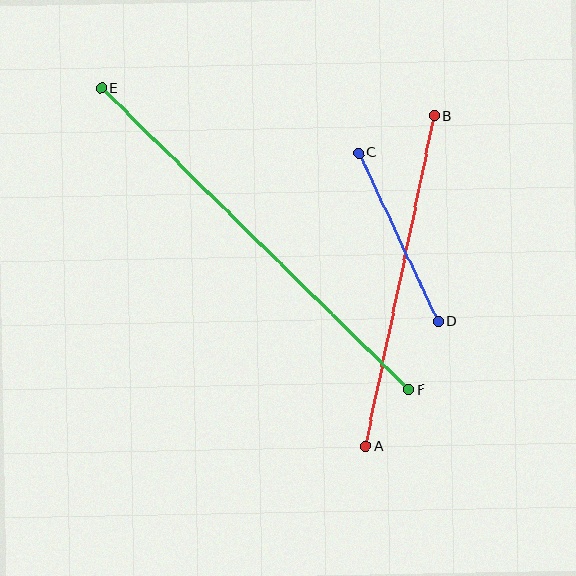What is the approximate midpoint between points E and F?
The midpoint is at approximately (255, 239) pixels.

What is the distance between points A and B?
The distance is approximately 338 pixels.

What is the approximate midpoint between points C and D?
The midpoint is at approximately (398, 237) pixels.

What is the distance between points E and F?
The distance is approximately 430 pixels.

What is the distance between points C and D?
The distance is approximately 186 pixels.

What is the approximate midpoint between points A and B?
The midpoint is at approximately (400, 281) pixels.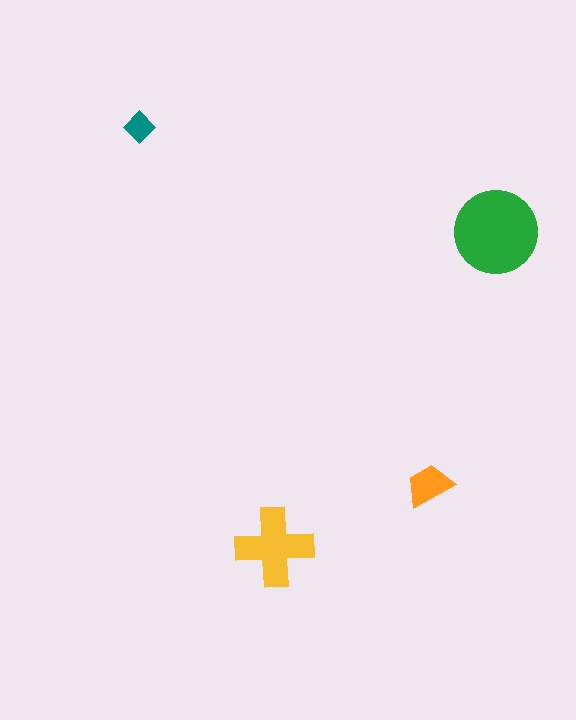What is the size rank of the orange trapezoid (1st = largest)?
3rd.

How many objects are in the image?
There are 4 objects in the image.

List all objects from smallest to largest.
The teal diamond, the orange trapezoid, the yellow cross, the green circle.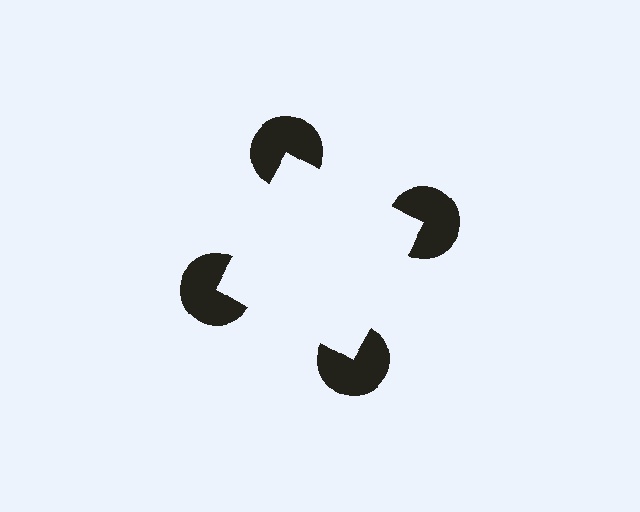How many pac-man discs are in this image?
There are 4 — one at each vertex of the illusory square.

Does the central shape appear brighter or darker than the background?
It typically appears slightly brighter than the background, even though no actual brightness change is drawn.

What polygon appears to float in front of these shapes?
An illusory square — its edges are inferred from the aligned wedge cuts in the pac-man discs, not physically drawn.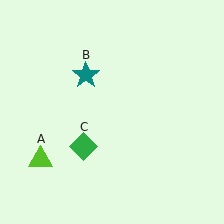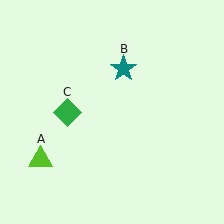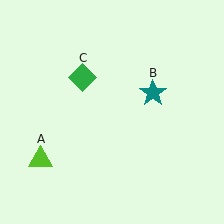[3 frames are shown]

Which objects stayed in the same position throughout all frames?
Lime triangle (object A) remained stationary.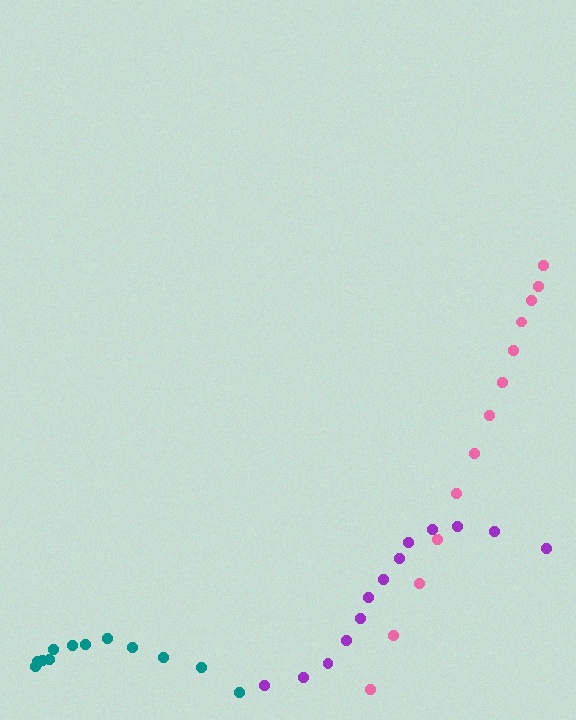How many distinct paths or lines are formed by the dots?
There are 3 distinct paths.